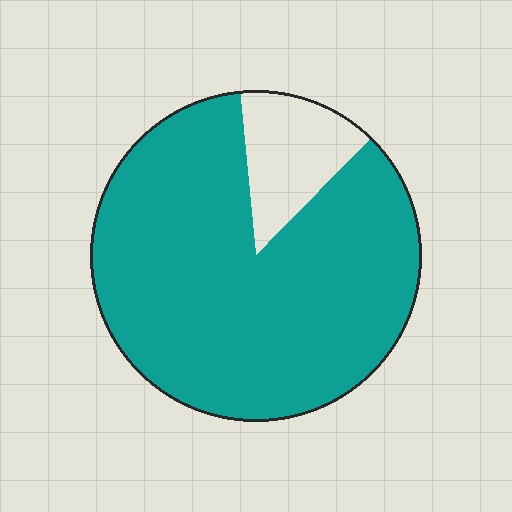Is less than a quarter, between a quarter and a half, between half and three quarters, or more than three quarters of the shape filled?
More than three quarters.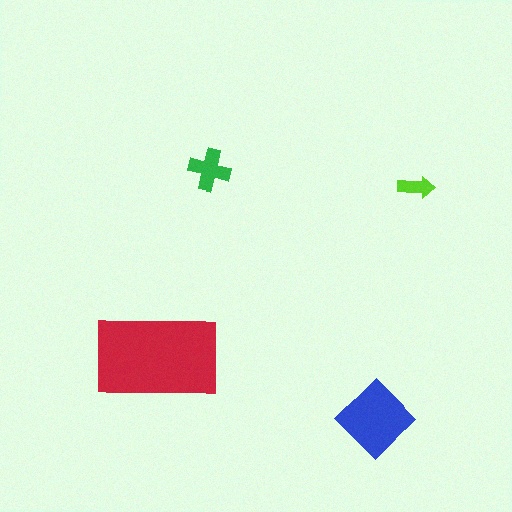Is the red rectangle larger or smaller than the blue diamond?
Larger.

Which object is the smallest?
The lime arrow.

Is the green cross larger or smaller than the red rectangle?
Smaller.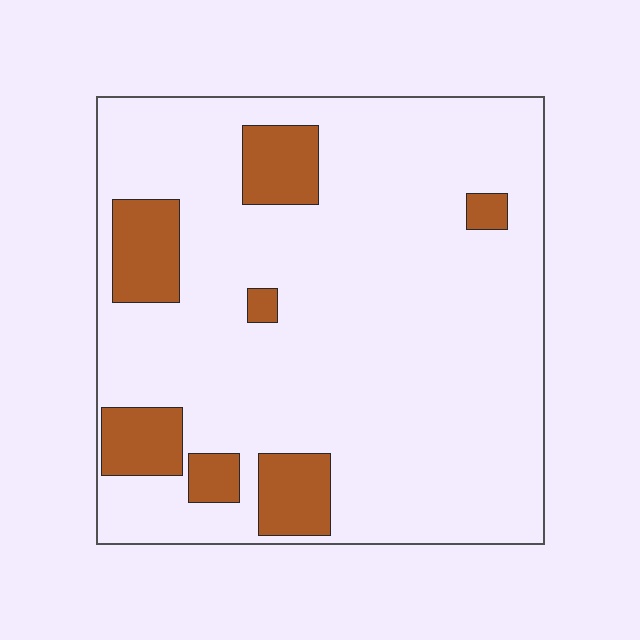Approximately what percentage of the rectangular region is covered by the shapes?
Approximately 15%.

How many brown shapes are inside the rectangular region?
7.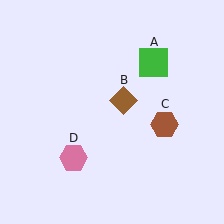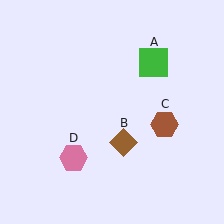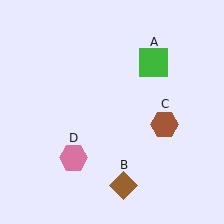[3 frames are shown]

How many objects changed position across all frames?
1 object changed position: brown diamond (object B).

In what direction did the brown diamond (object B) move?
The brown diamond (object B) moved down.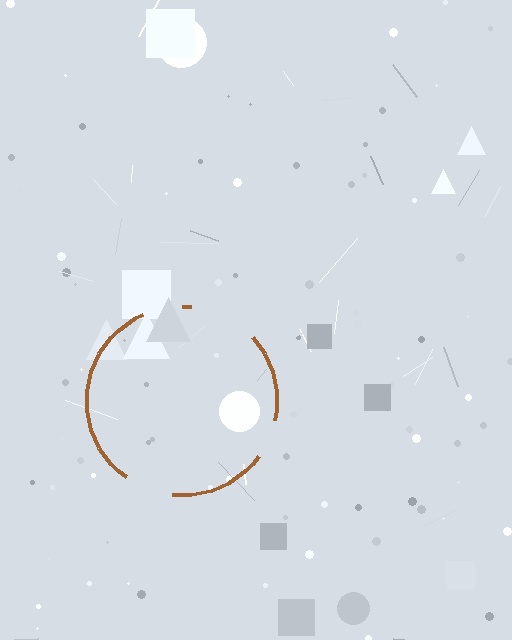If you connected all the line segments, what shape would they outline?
They would outline a circle.